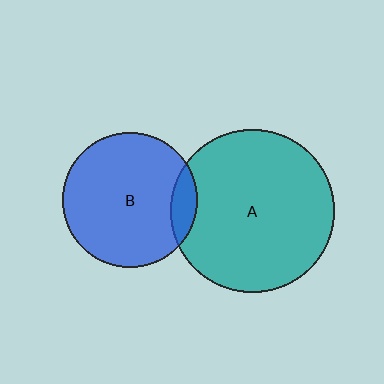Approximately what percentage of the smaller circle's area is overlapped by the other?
Approximately 10%.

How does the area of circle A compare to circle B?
Approximately 1.5 times.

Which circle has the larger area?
Circle A (teal).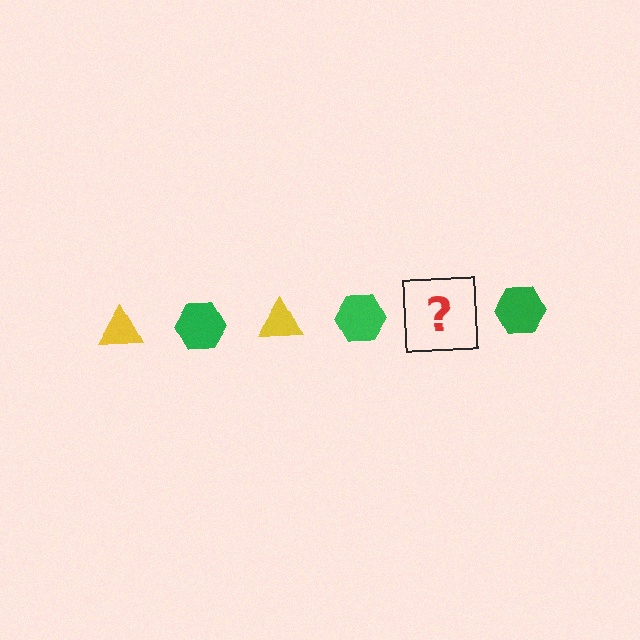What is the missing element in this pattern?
The missing element is a yellow triangle.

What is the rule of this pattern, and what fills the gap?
The rule is that the pattern alternates between yellow triangle and green hexagon. The gap should be filled with a yellow triangle.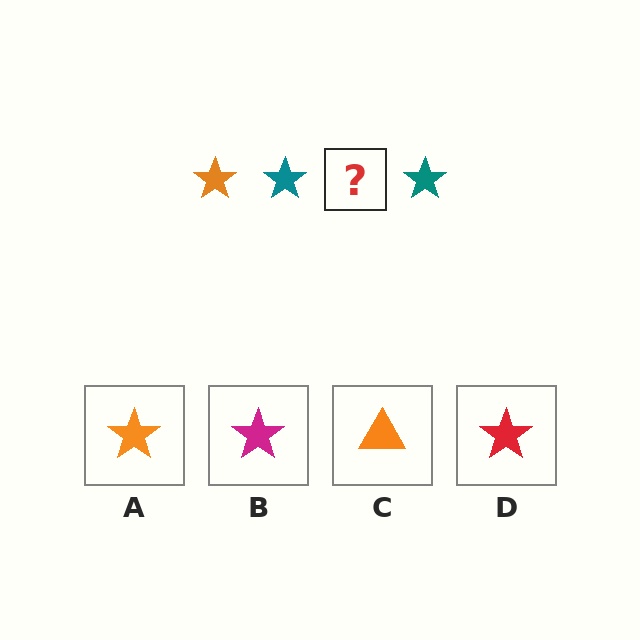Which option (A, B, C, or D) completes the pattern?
A.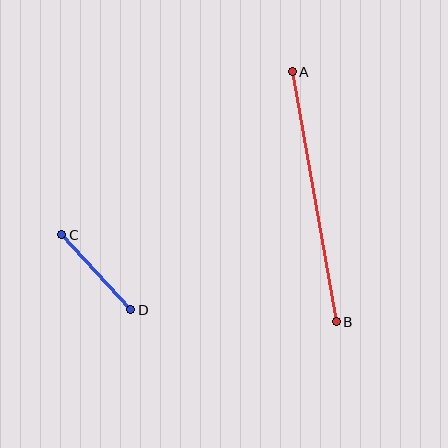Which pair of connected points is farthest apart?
Points A and B are farthest apart.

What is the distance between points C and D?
The distance is approximately 102 pixels.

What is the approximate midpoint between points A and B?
The midpoint is at approximately (314, 197) pixels.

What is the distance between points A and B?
The distance is approximately 254 pixels.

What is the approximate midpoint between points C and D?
The midpoint is at approximately (96, 272) pixels.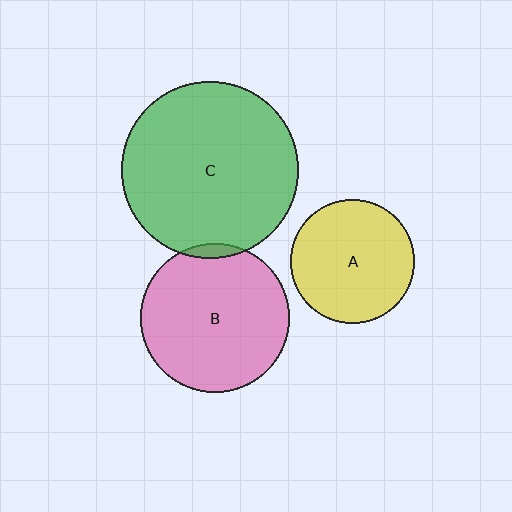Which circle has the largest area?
Circle C (green).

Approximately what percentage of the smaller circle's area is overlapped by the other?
Approximately 5%.